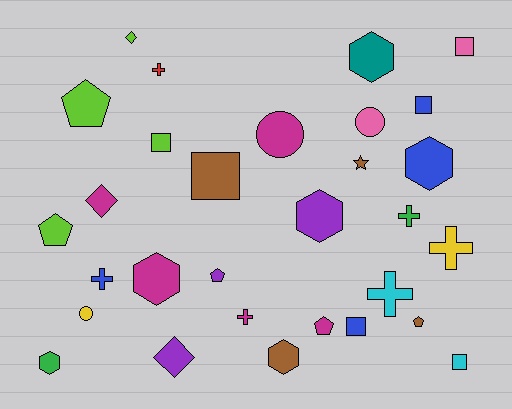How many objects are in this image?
There are 30 objects.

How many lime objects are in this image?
There are 4 lime objects.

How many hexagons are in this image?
There are 6 hexagons.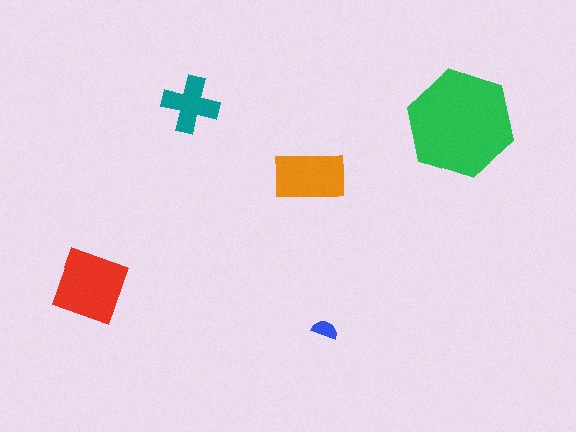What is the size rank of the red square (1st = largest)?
2nd.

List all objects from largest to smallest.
The green hexagon, the red square, the orange rectangle, the teal cross, the blue semicircle.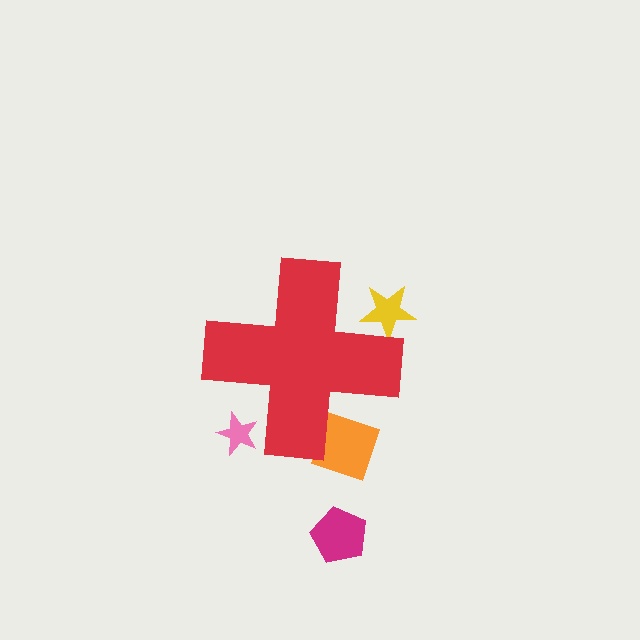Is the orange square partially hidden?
Yes, the orange square is partially hidden behind the red cross.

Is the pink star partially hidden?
Yes, the pink star is partially hidden behind the red cross.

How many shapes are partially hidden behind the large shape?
3 shapes are partially hidden.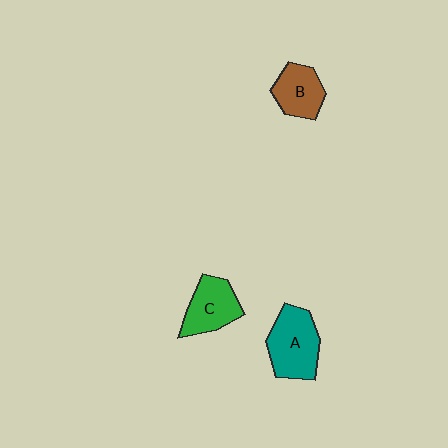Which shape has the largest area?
Shape A (teal).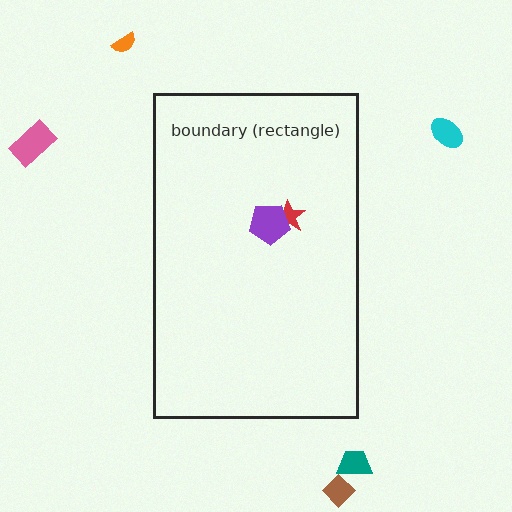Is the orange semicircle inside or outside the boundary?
Outside.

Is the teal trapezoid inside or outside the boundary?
Outside.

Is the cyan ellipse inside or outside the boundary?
Outside.